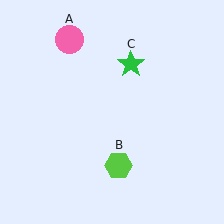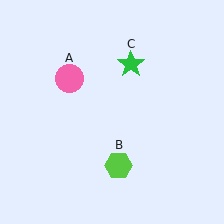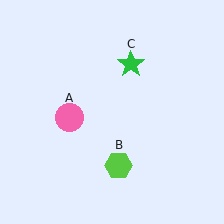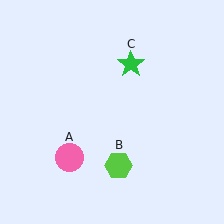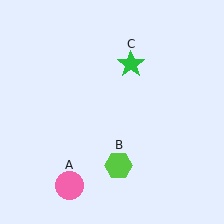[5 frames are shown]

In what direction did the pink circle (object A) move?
The pink circle (object A) moved down.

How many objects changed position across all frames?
1 object changed position: pink circle (object A).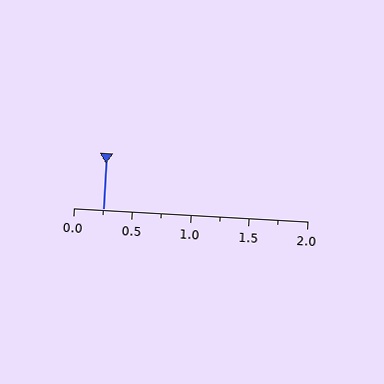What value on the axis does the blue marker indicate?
The marker indicates approximately 0.25.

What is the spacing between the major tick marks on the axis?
The major ticks are spaced 0.5 apart.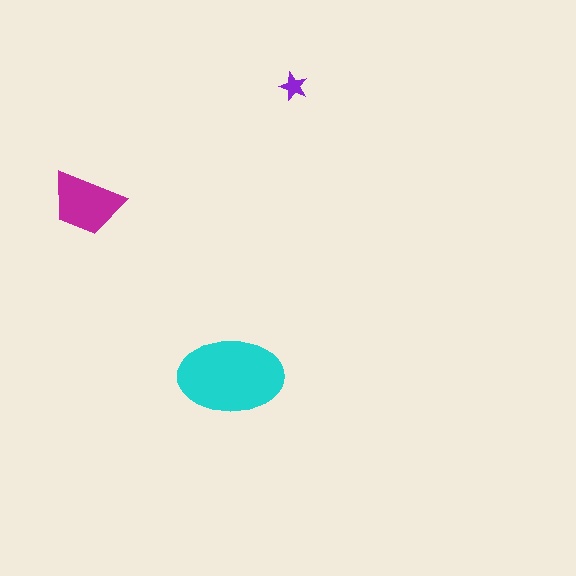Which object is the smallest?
The purple star.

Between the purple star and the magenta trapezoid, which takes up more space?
The magenta trapezoid.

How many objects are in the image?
There are 3 objects in the image.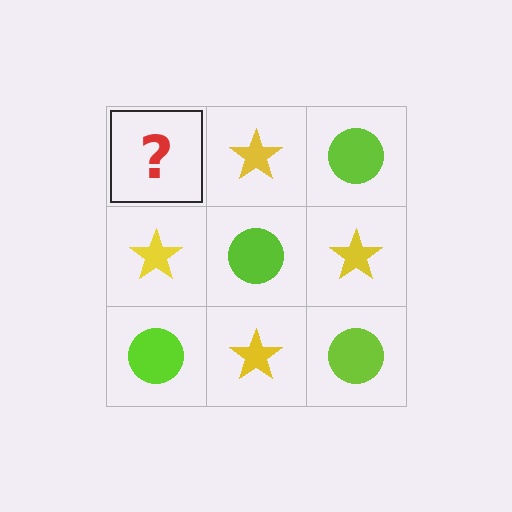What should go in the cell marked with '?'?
The missing cell should contain a lime circle.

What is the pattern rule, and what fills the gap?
The rule is that it alternates lime circle and yellow star in a checkerboard pattern. The gap should be filled with a lime circle.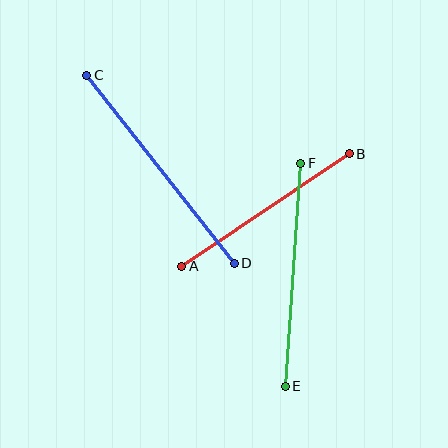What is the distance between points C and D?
The distance is approximately 239 pixels.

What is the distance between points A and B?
The distance is approximately 202 pixels.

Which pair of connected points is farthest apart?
Points C and D are farthest apart.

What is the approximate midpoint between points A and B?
The midpoint is at approximately (266, 210) pixels.